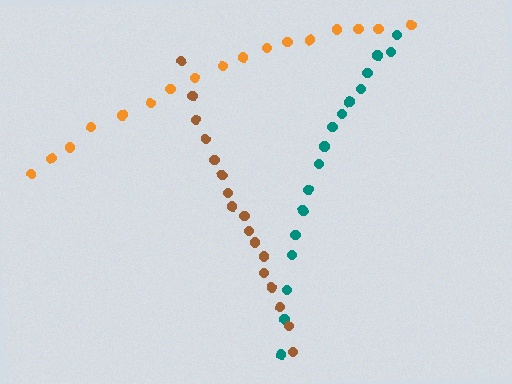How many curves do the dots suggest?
There are 3 distinct paths.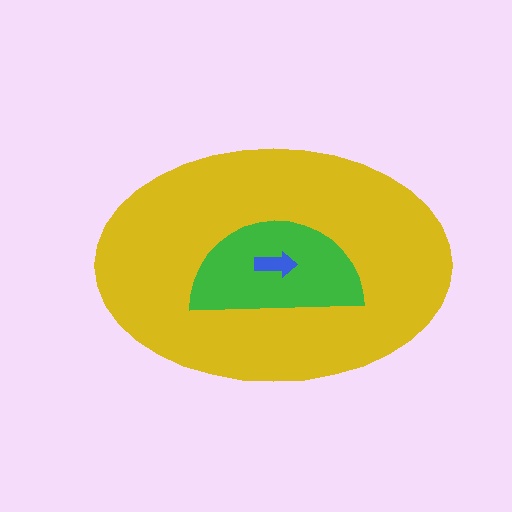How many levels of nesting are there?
3.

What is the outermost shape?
The yellow ellipse.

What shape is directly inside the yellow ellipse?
The green semicircle.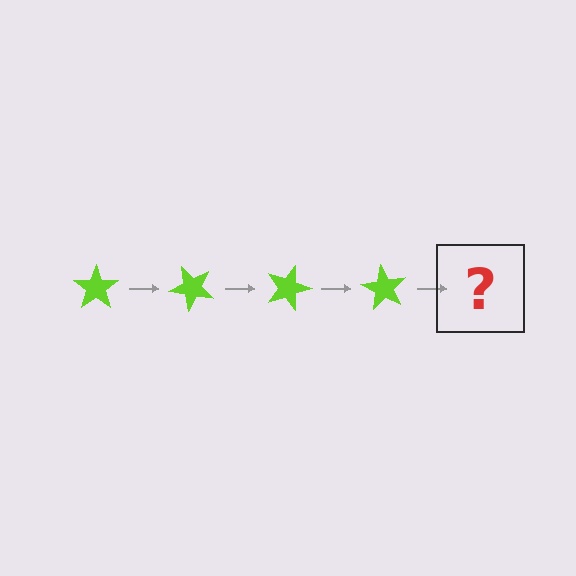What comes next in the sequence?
The next element should be a lime star rotated 180 degrees.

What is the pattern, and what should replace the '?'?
The pattern is that the star rotates 45 degrees each step. The '?' should be a lime star rotated 180 degrees.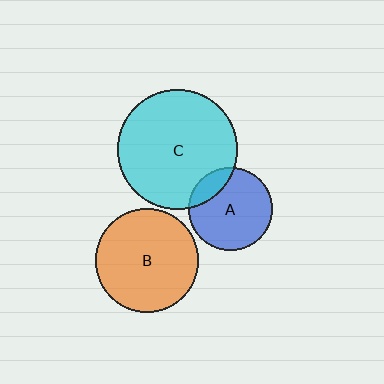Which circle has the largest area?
Circle C (cyan).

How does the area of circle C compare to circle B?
Approximately 1.4 times.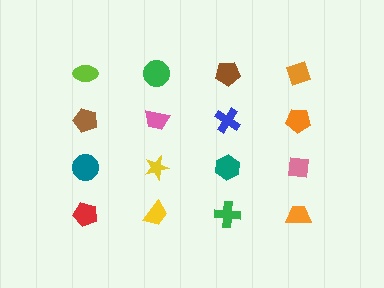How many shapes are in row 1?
4 shapes.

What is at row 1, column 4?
An orange diamond.